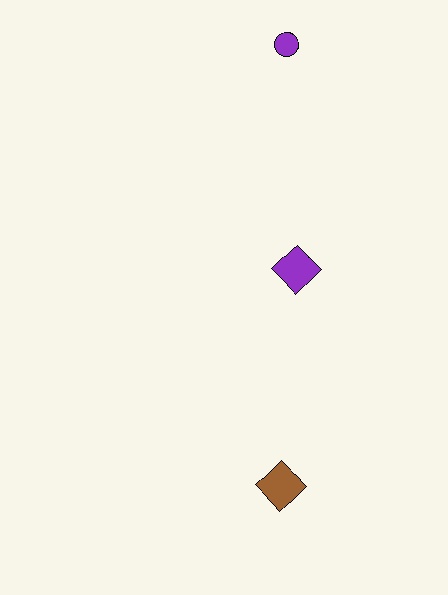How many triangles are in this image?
There are no triangles.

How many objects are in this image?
There are 3 objects.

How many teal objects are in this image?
There are no teal objects.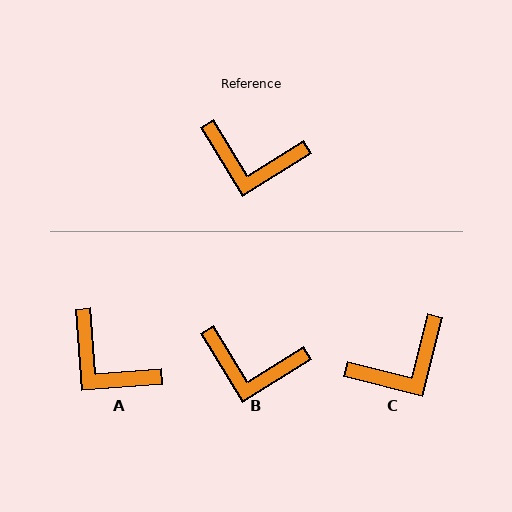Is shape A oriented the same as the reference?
No, it is off by about 27 degrees.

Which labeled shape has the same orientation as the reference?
B.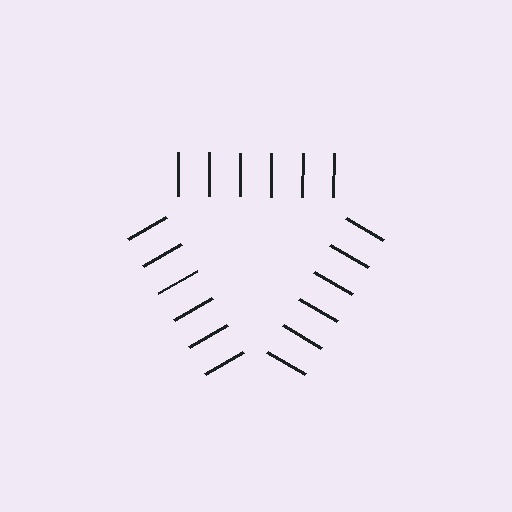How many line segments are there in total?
18 — 6 along each of the 3 edges.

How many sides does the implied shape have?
3 sides — the line-ends trace a triangle.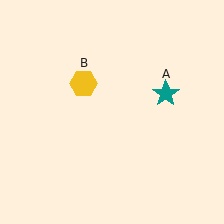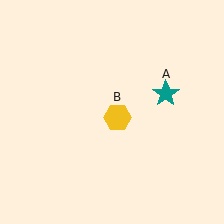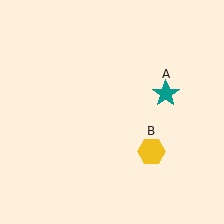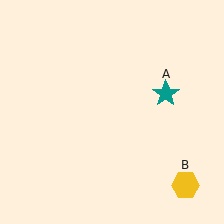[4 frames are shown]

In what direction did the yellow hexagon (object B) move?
The yellow hexagon (object B) moved down and to the right.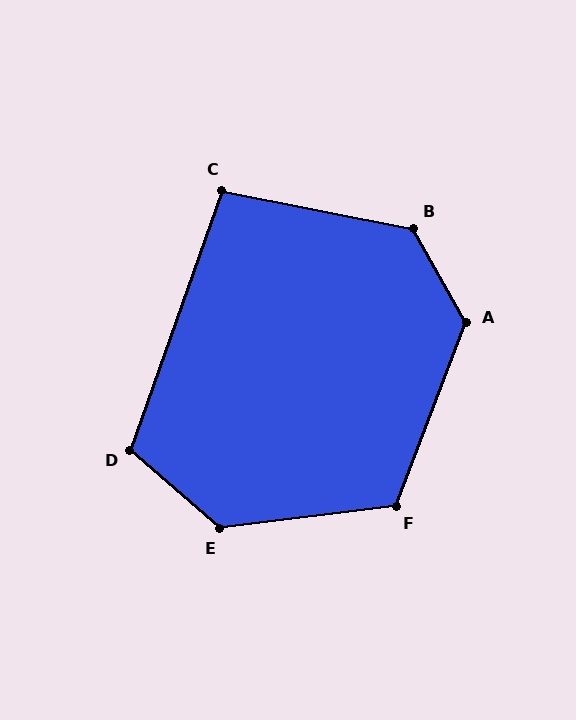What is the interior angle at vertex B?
Approximately 130 degrees (obtuse).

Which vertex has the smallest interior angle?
C, at approximately 98 degrees.